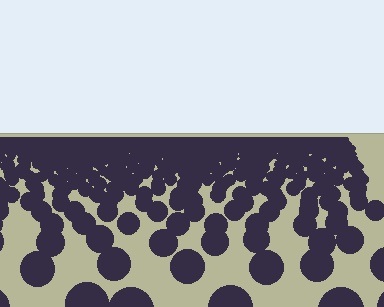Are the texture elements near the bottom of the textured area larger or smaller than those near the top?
Larger. Near the bottom, elements are closer to the viewer and appear at a bigger on-screen size.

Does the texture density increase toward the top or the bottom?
Density increases toward the top.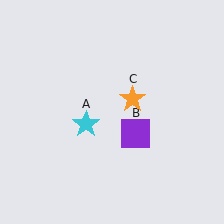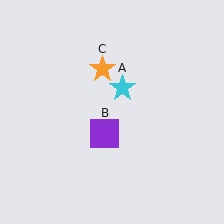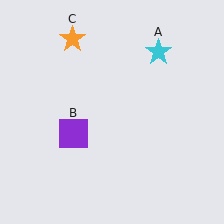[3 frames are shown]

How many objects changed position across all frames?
3 objects changed position: cyan star (object A), purple square (object B), orange star (object C).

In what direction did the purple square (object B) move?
The purple square (object B) moved left.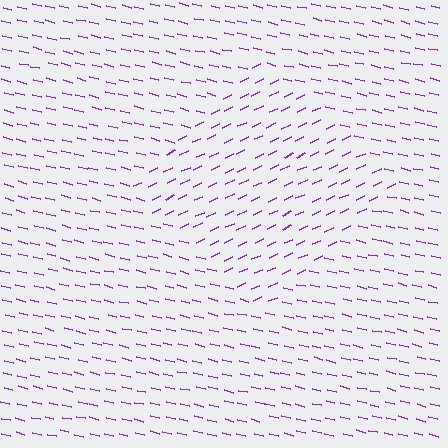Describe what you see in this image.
The image is filled with small purple line segments. A diamond region in the image has lines oriented differently from the surrounding lines, creating a visible texture boundary.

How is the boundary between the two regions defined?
The boundary is defined purely by a change in line orientation (approximately 39 degrees difference). All lines are the same color and thickness.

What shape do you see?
I see a diamond.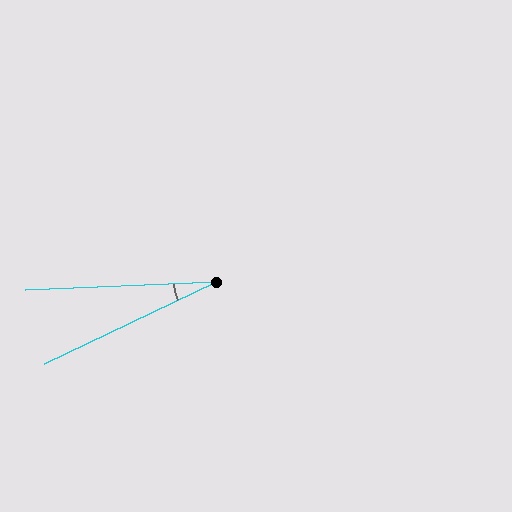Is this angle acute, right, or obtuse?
It is acute.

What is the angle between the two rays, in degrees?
Approximately 23 degrees.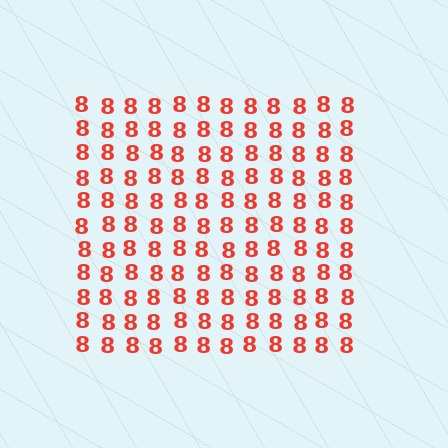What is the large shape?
The large shape is a square.